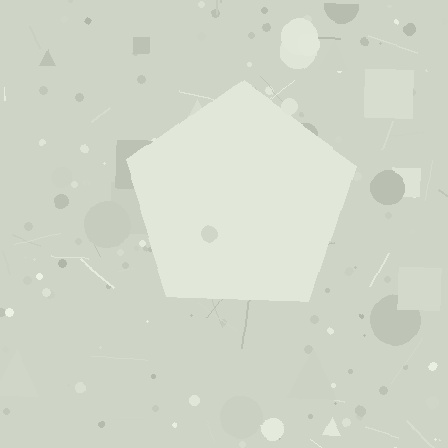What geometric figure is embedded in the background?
A pentagon is embedded in the background.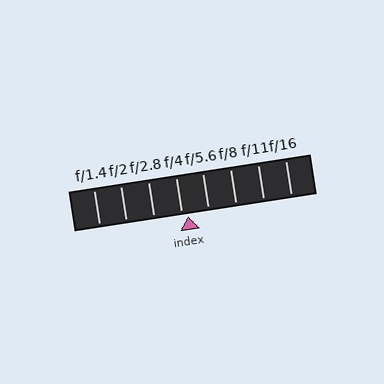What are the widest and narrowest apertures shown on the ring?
The widest aperture shown is f/1.4 and the narrowest is f/16.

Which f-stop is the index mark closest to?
The index mark is closest to f/4.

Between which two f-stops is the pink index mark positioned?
The index mark is between f/4 and f/5.6.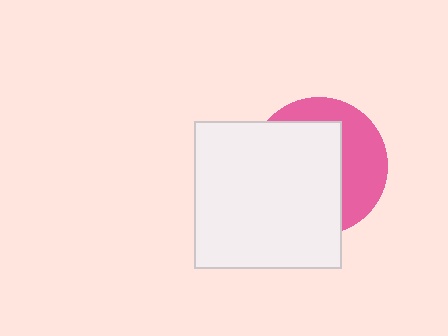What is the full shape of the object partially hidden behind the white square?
The partially hidden object is a pink circle.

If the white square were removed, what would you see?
You would see the complete pink circle.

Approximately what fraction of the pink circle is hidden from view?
Roughly 61% of the pink circle is hidden behind the white square.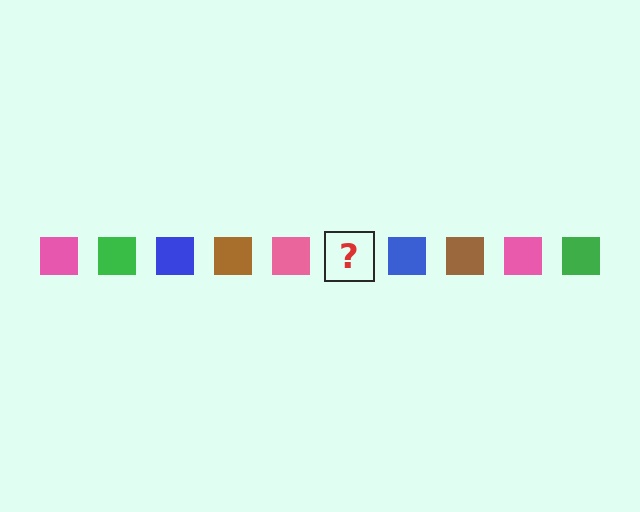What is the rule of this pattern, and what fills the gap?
The rule is that the pattern cycles through pink, green, blue, brown squares. The gap should be filled with a green square.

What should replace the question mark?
The question mark should be replaced with a green square.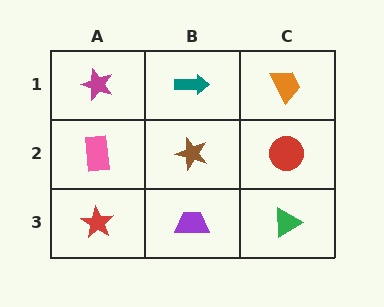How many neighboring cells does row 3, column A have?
2.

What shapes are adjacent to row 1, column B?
A brown star (row 2, column B), a magenta star (row 1, column A), an orange trapezoid (row 1, column C).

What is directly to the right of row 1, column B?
An orange trapezoid.